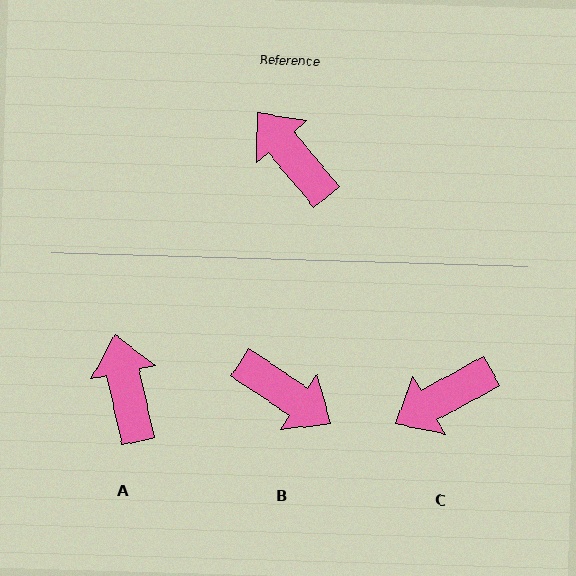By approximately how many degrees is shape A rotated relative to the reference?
Approximately 28 degrees clockwise.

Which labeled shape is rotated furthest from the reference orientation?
B, about 163 degrees away.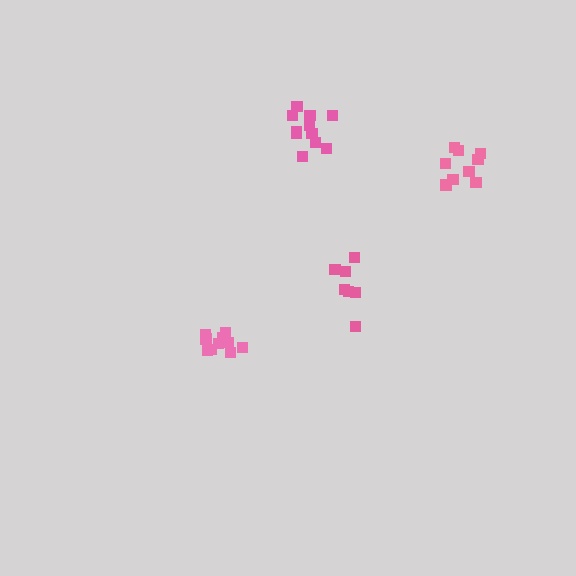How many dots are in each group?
Group 1: 10 dots, Group 2: 9 dots, Group 3: 11 dots, Group 4: 7 dots (37 total).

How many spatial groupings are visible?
There are 4 spatial groupings.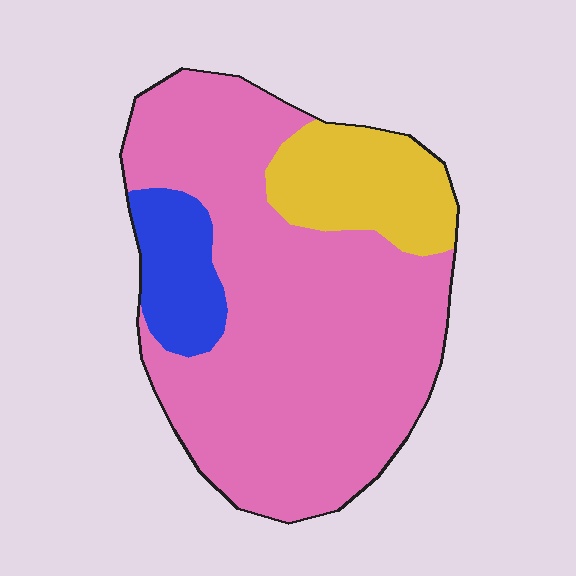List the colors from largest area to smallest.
From largest to smallest: pink, yellow, blue.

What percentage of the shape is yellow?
Yellow covers 16% of the shape.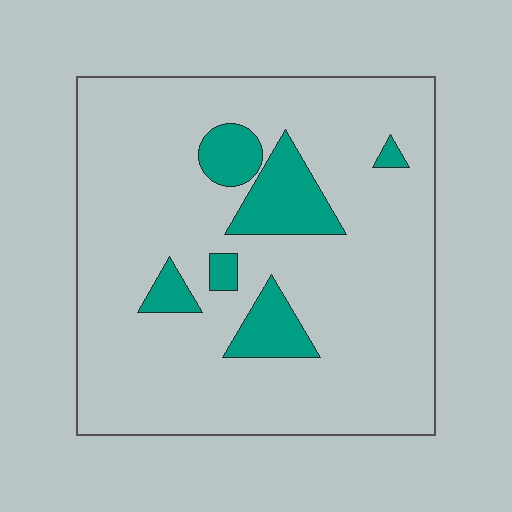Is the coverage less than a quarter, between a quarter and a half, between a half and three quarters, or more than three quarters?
Less than a quarter.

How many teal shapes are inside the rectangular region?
6.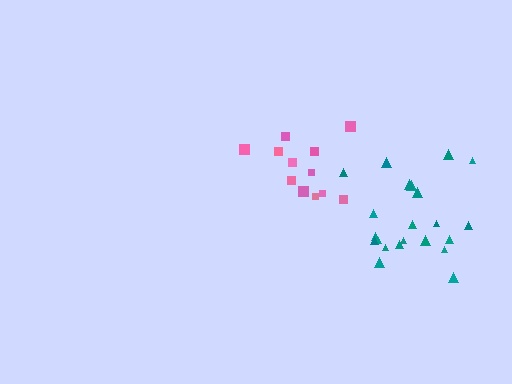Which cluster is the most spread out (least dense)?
Teal.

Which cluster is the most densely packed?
Pink.